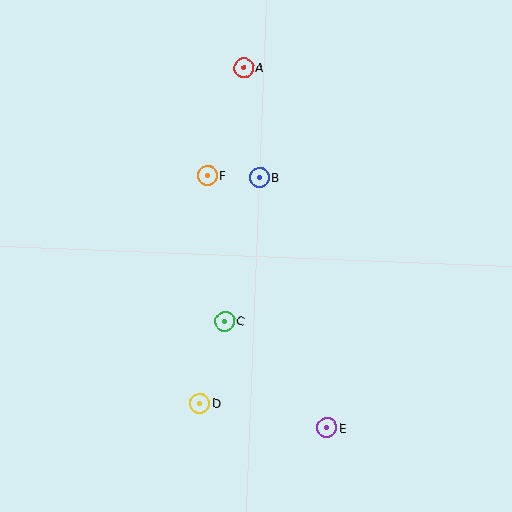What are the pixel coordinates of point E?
Point E is at (327, 428).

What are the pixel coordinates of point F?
Point F is at (207, 175).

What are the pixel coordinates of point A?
Point A is at (244, 68).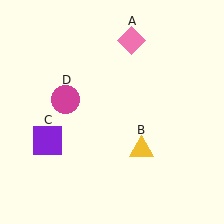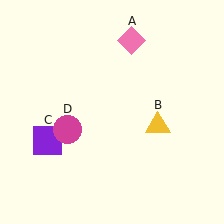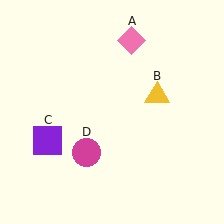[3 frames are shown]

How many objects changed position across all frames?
2 objects changed position: yellow triangle (object B), magenta circle (object D).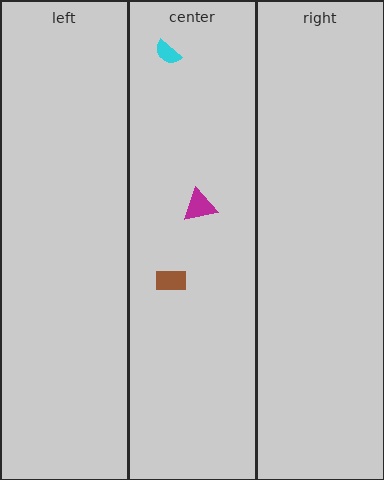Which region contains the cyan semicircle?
The center region.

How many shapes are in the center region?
3.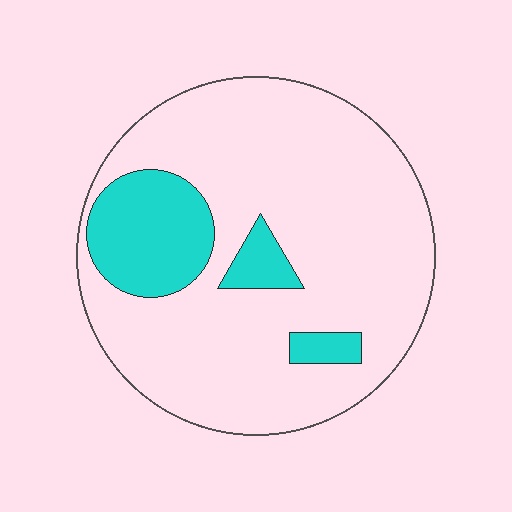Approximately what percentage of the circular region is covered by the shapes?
Approximately 20%.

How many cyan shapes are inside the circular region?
3.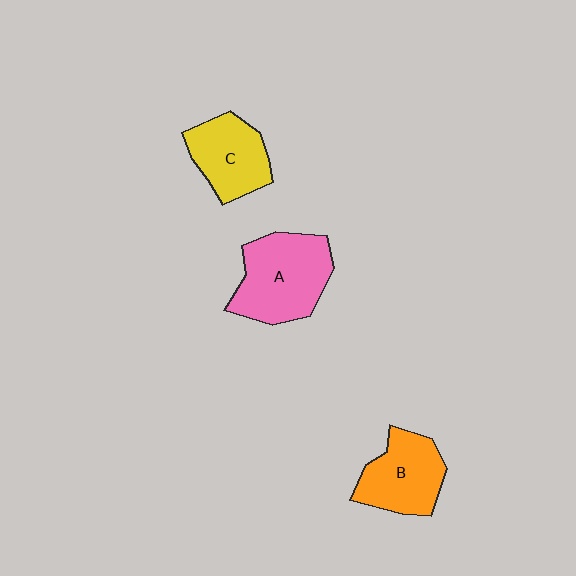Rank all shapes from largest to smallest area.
From largest to smallest: A (pink), B (orange), C (yellow).